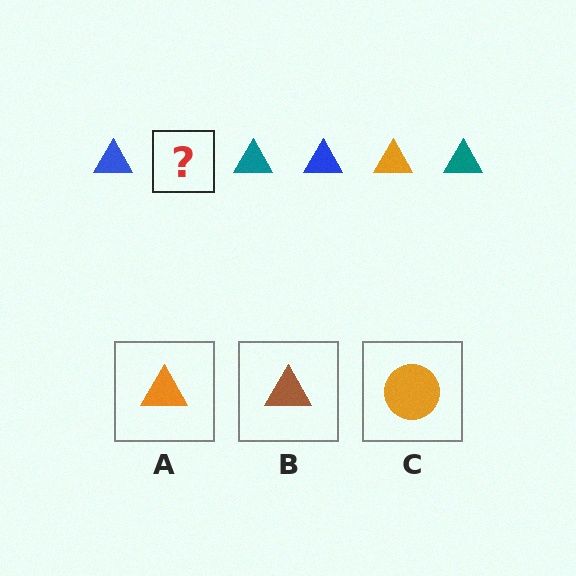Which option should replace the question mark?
Option A.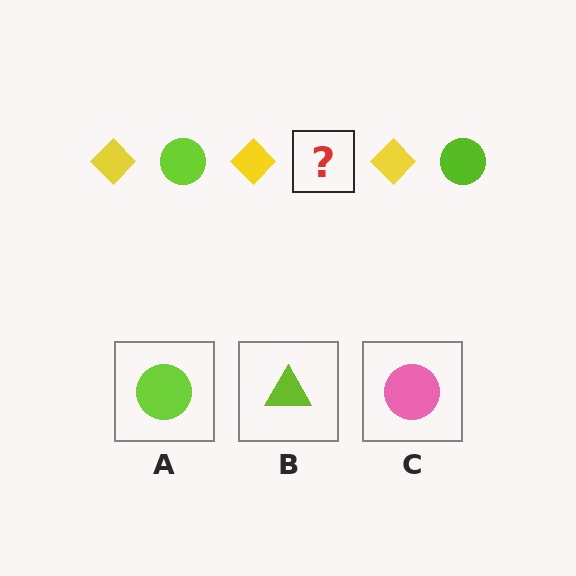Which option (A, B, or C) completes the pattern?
A.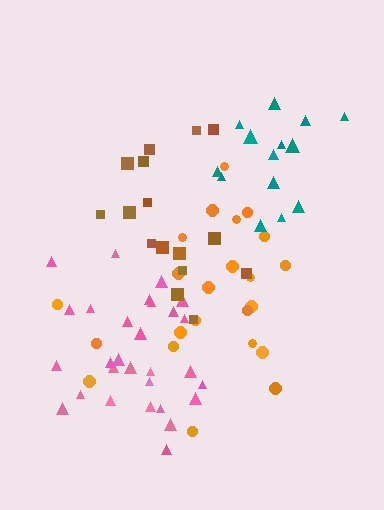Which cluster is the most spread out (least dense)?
Brown.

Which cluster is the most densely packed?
Pink.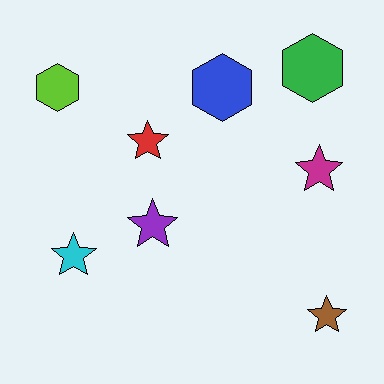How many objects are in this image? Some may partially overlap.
There are 8 objects.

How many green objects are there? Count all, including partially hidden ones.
There is 1 green object.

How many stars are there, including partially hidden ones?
There are 5 stars.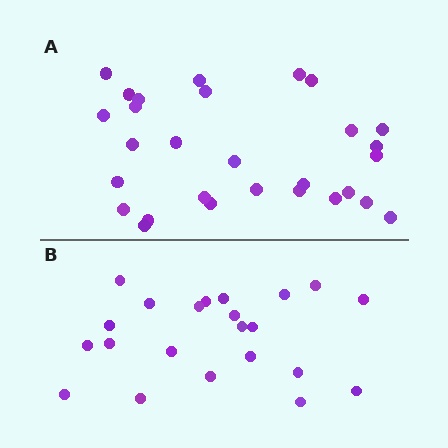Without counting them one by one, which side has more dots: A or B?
Region A (the top region) has more dots.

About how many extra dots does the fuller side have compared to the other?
Region A has roughly 8 or so more dots than region B.